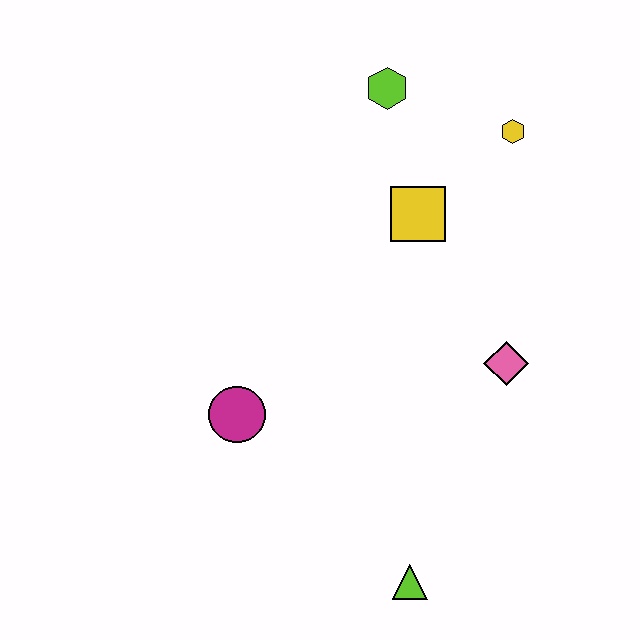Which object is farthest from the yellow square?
The lime triangle is farthest from the yellow square.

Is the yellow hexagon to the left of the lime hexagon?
No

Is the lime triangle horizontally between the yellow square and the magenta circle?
Yes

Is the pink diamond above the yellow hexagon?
No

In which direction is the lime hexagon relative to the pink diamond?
The lime hexagon is above the pink diamond.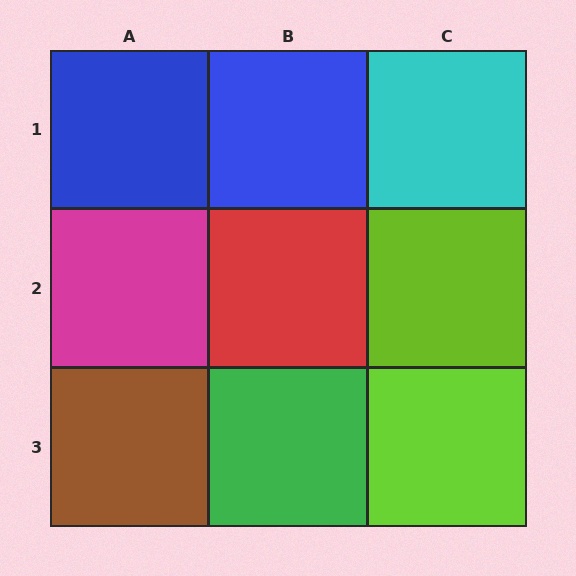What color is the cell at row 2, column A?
Magenta.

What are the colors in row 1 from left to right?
Blue, blue, cyan.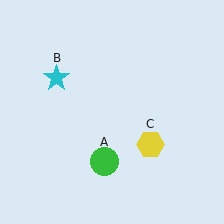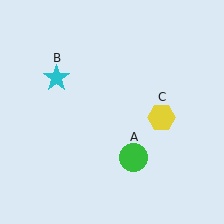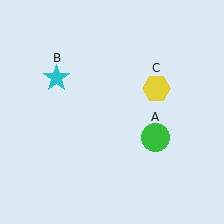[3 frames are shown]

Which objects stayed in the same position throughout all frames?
Cyan star (object B) remained stationary.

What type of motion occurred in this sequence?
The green circle (object A), yellow hexagon (object C) rotated counterclockwise around the center of the scene.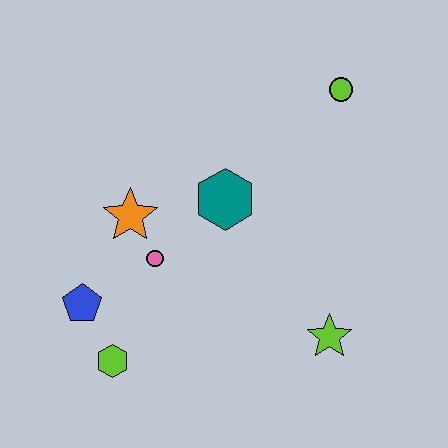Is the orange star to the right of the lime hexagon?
Yes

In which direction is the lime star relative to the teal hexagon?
The lime star is below the teal hexagon.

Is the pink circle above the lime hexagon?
Yes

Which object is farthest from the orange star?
The lime circle is farthest from the orange star.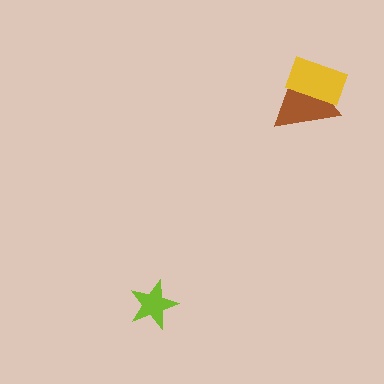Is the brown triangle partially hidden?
Yes, it is partially covered by another shape.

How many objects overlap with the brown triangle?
1 object overlaps with the brown triangle.